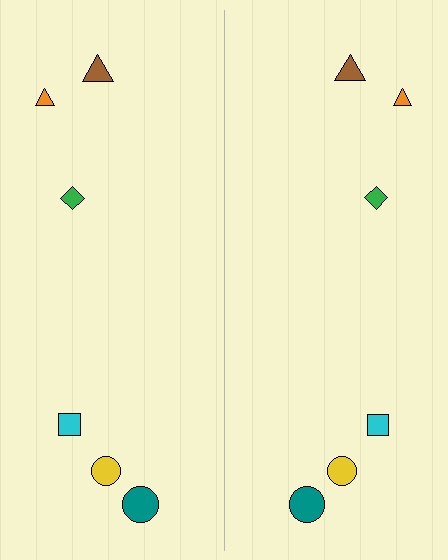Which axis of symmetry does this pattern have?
The pattern has a vertical axis of symmetry running through the center of the image.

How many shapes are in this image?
There are 12 shapes in this image.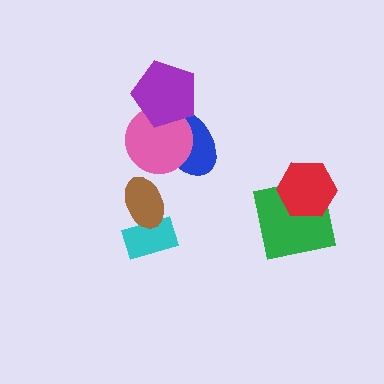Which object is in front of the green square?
The red hexagon is in front of the green square.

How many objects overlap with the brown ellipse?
1 object overlaps with the brown ellipse.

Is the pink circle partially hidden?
Yes, it is partially covered by another shape.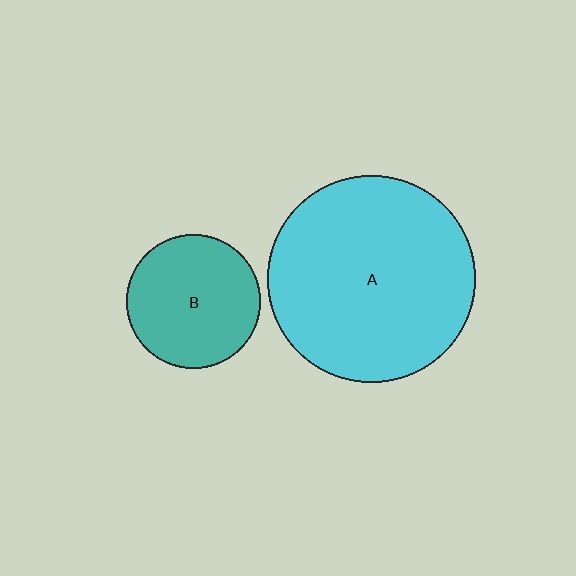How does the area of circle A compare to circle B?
Approximately 2.4 times.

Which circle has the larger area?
Circle A (cyan).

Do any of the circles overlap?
No, none of the circles overlap.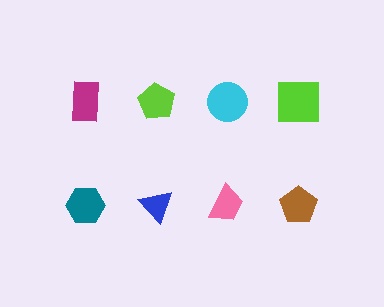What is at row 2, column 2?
A blue triangle.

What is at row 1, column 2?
A lime pentagon.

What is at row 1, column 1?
A magenta rectangle.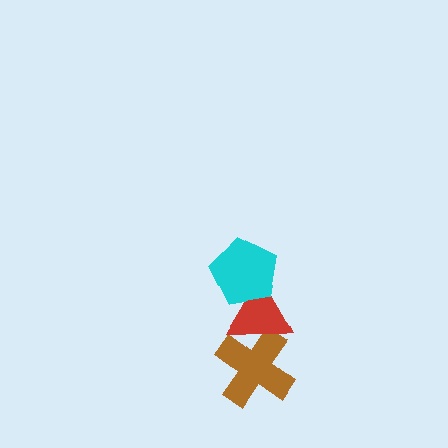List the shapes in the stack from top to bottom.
From top to bottom: the cyan pentagon, the red triangle, the brown cross.